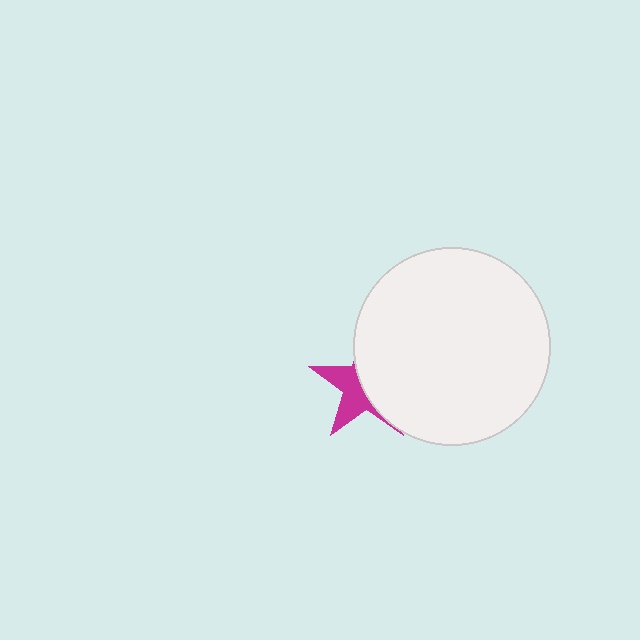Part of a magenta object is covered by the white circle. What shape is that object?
It is a star.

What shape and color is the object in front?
The object in front is a white circle.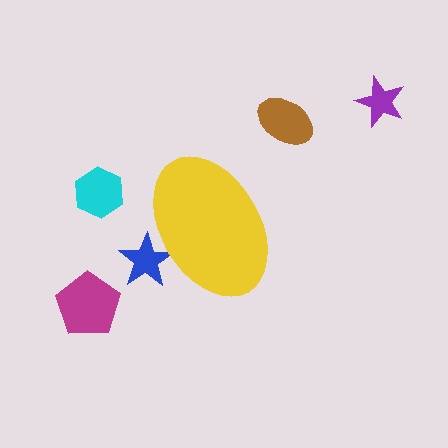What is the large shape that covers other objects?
A yellow ellipse.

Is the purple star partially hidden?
No, the purple star is fully visible.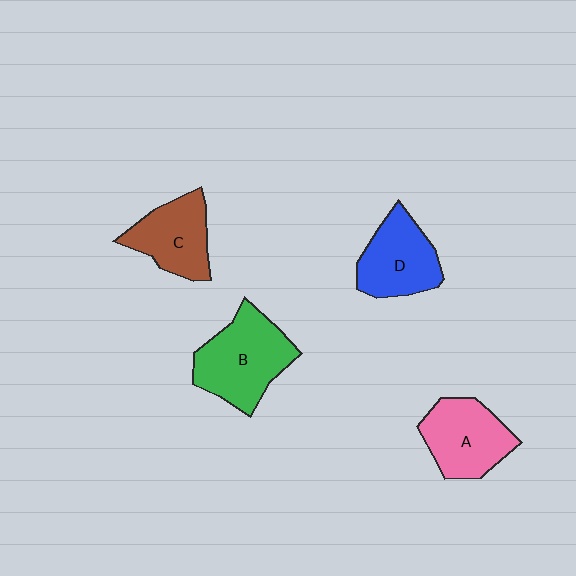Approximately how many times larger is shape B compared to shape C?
Approximately 1.3 times.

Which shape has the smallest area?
Shape C (brown).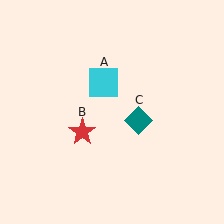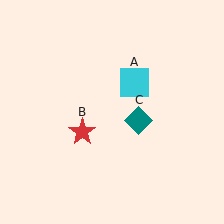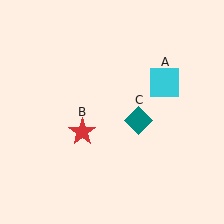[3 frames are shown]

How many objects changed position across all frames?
1 object changed position: cyan square (object A).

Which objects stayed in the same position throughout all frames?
Red star (object B) and teal diamond (object C) remained stationary.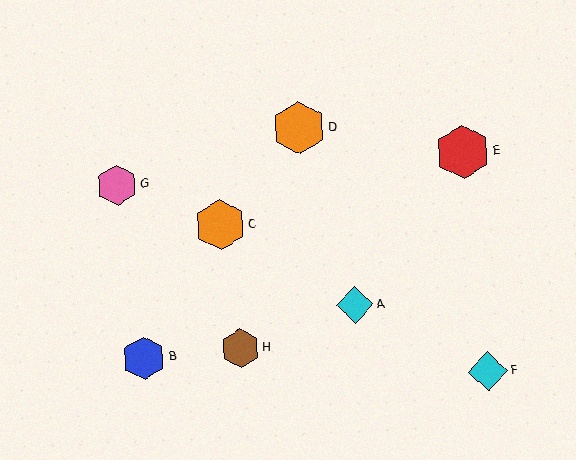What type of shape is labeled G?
Shape G is a pink hexagon.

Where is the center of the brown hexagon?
The center of the brown hexagon is at (241, 348).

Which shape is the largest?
The red hexagon (labeled E) is the largest.